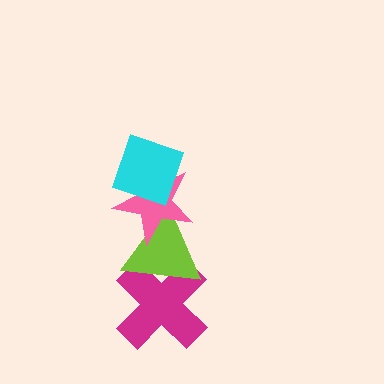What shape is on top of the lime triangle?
The pink star is on top of the lime triangle.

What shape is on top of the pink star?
The cyan diamond is on top of the pink star.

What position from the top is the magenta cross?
The magenta cross is 4th from the top.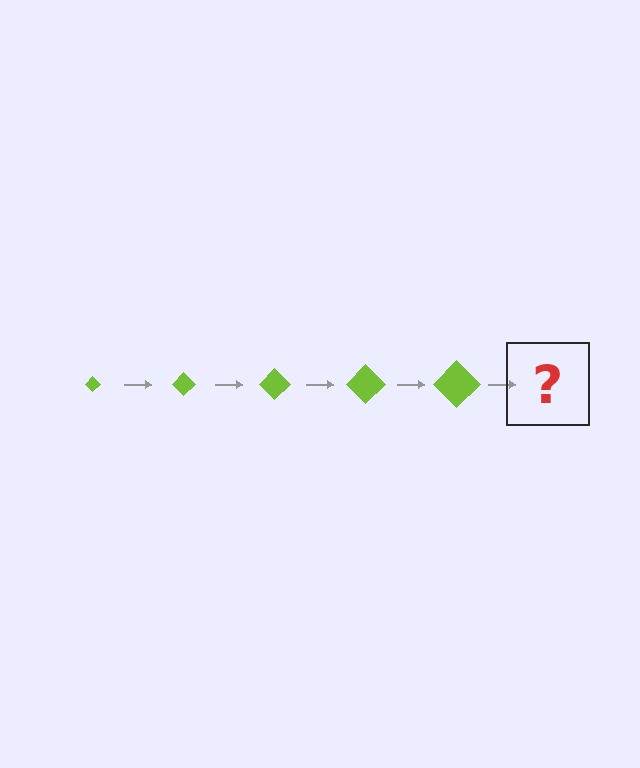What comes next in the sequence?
The next element should be a lime diamond, larger than the previous one.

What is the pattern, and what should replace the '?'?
The pattern is that the diamond gets progressively larger each step. The '?' should be a lime diamond, larger than the previous one.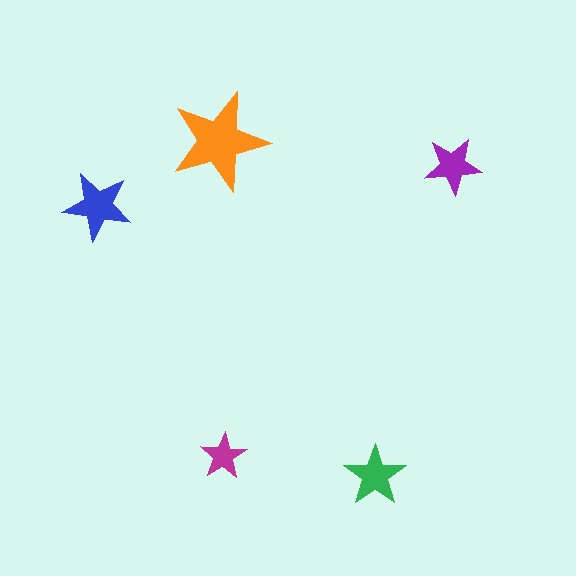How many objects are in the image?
There are 5 objects in the image.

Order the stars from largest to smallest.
the orange one, the blue one, the green one, the purple one, the magenta one.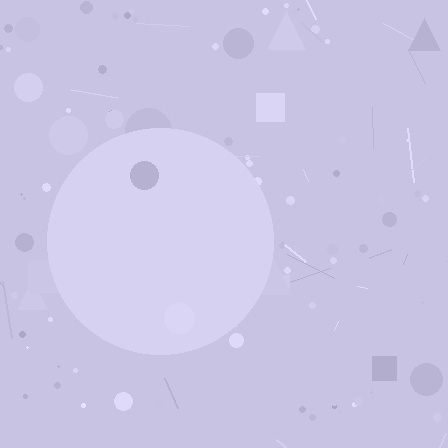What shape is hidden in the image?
A circle is hidden in the image.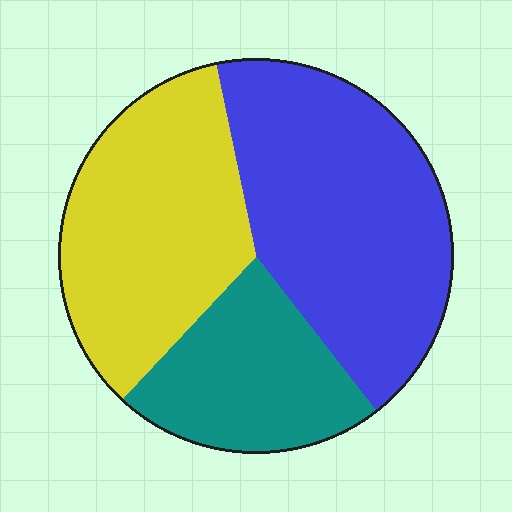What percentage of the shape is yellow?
Yellow covers roughly 35% of the shape.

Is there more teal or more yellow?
Yellow.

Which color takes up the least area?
Teal, at roughly 20%.